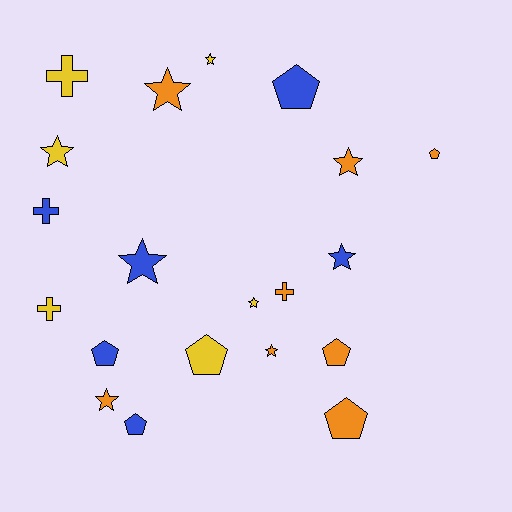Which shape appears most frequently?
Star, with 9 objects.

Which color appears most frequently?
Orange, with 8 objects.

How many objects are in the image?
There are 20 objects.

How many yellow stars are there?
There are 3 yellow stars.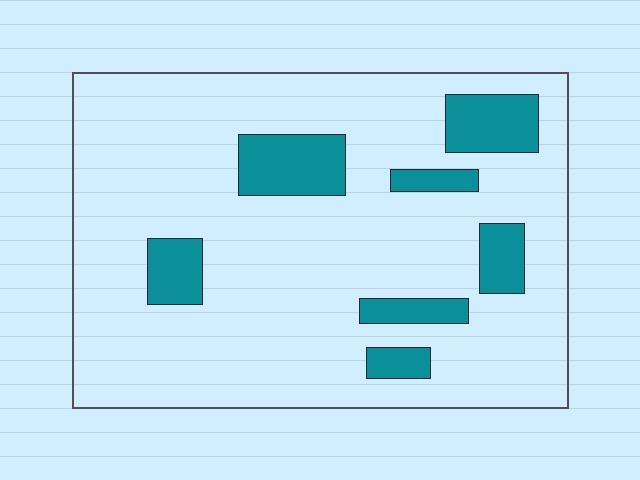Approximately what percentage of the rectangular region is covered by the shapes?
Approximately 15%.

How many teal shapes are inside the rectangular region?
7.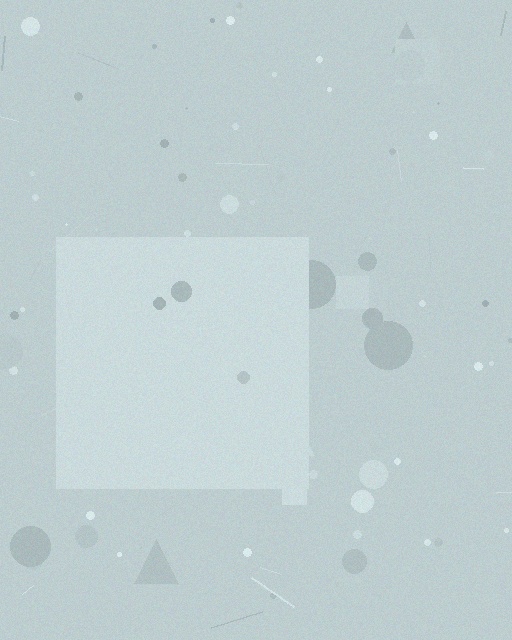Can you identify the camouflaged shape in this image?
The camouflaged shape is a square.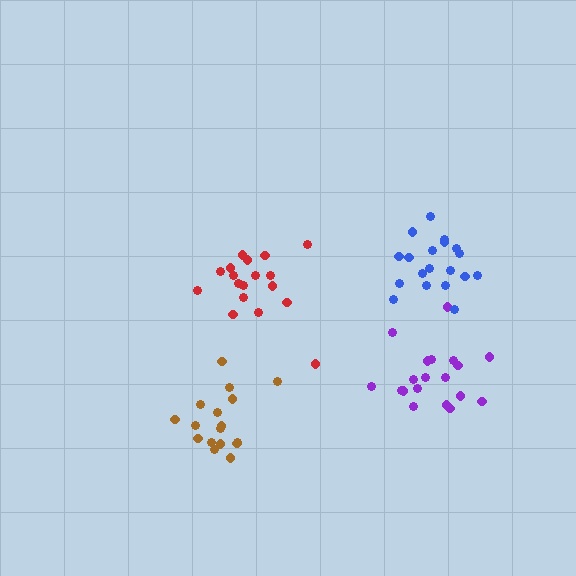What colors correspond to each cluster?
The clusters are colored: brown, purple, red, blue.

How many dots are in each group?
Group 1: 17 dots, Group 2: 19 dots, Group 3: 18 dots, Group 4: 19 dots (73 total).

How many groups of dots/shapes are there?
There are 4 groups.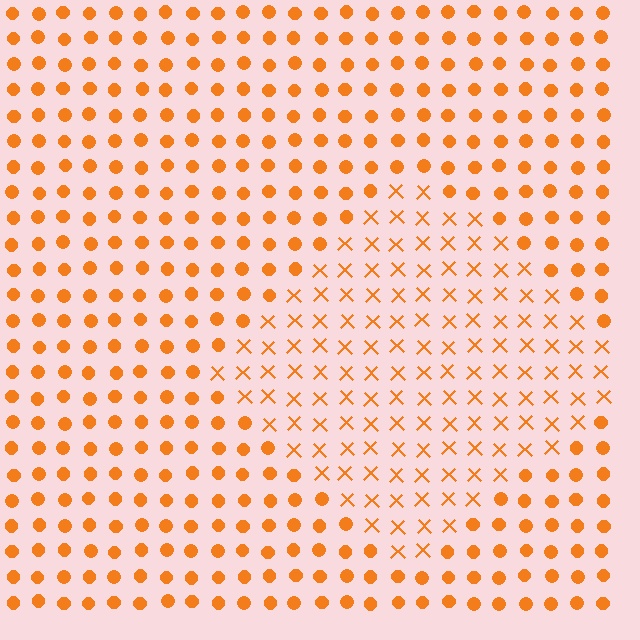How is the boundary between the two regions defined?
The boundary is defined by a change in element shape: X marks inside vs. circles outside. All elements share the same color and spacing.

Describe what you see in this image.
The image is filled with small orange elements arranged in a uniform grid. A diamond-shaped region contains X marks, while the surrounding area contains circles. The boundary is defined purely by the change in element shape.